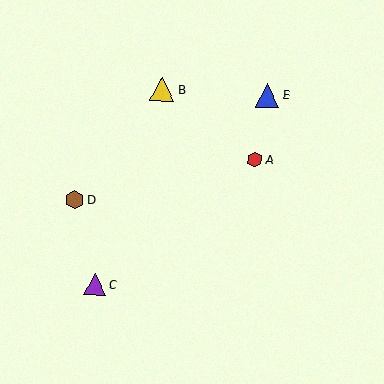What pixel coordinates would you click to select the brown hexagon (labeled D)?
Click at (74, 200) to select the brown hexagon D.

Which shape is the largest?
The yellow triangle (labeled B) is the largest.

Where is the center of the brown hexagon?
The center of the brown hexagon is at (74, 200).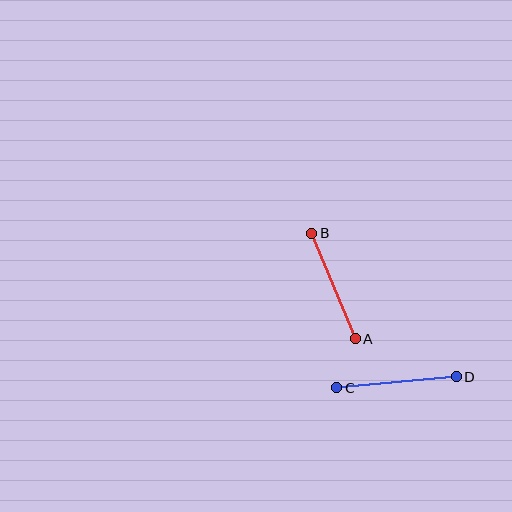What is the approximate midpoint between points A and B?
The midpoint is at approximately (333, 286) pixels.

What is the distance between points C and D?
The distance is approximately 120 pixels.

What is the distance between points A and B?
The distance is approximately 114 pixels.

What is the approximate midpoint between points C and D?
The midpoint is at approximately (396, 382) pixels.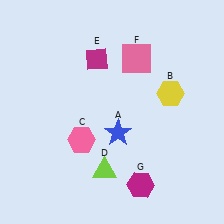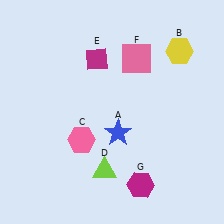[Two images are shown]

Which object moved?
The yellow hexagon (B) moved up.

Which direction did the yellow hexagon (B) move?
The yellow hexagon (B) moved up.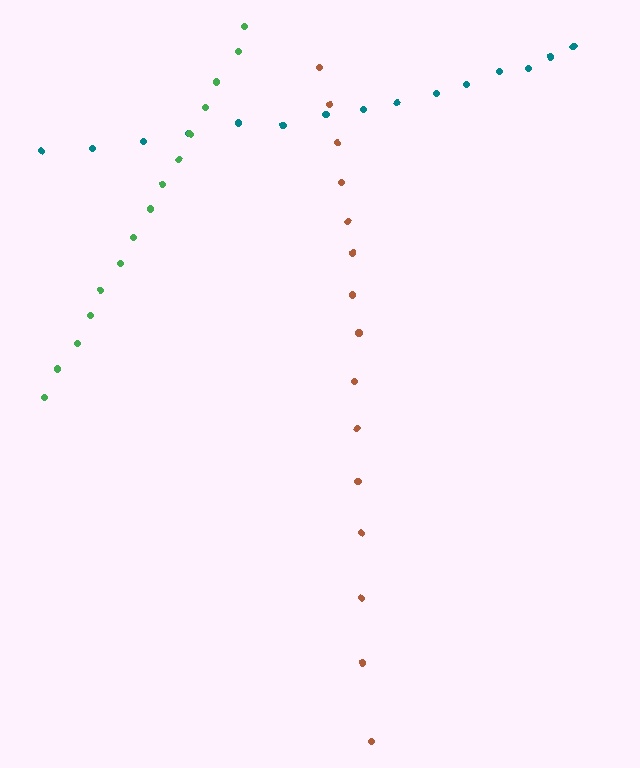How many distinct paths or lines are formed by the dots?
There are 3 distinct paths.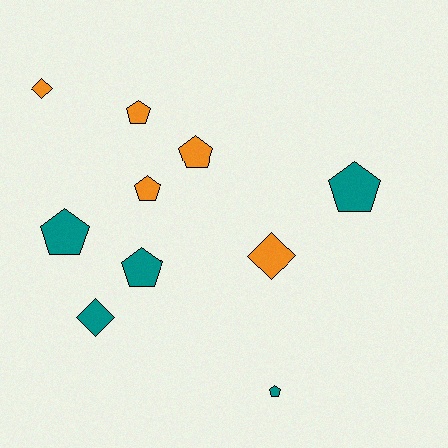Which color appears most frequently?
Teal, with 5 objects.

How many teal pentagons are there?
There are 4 teal pentagons.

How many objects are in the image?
There are 10 objects.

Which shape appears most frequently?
Pentagon, with 7 objects.